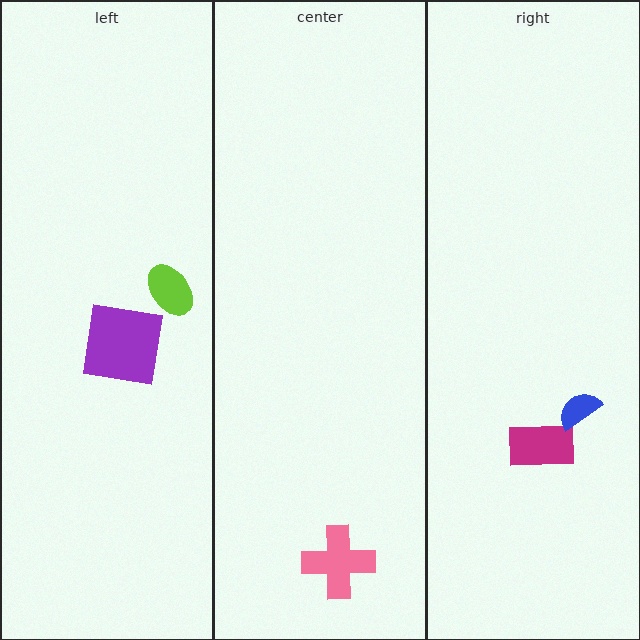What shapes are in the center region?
The pink cross.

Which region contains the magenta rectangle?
The right region.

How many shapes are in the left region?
2.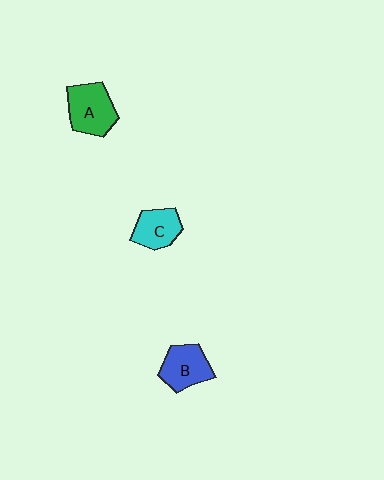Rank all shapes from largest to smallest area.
From largest to smallest: A (green), B (blue), C (cyan).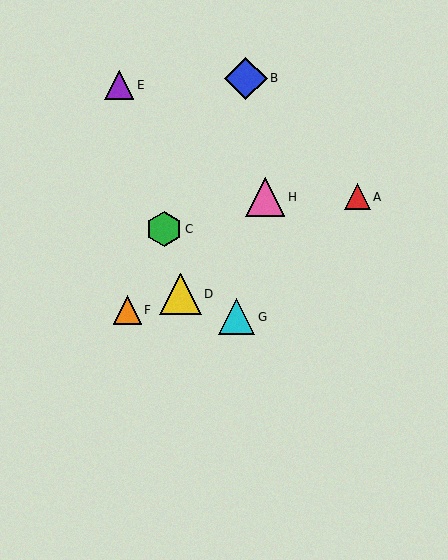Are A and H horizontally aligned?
Yes, both are at y≈197.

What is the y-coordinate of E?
Object E is at y≈85.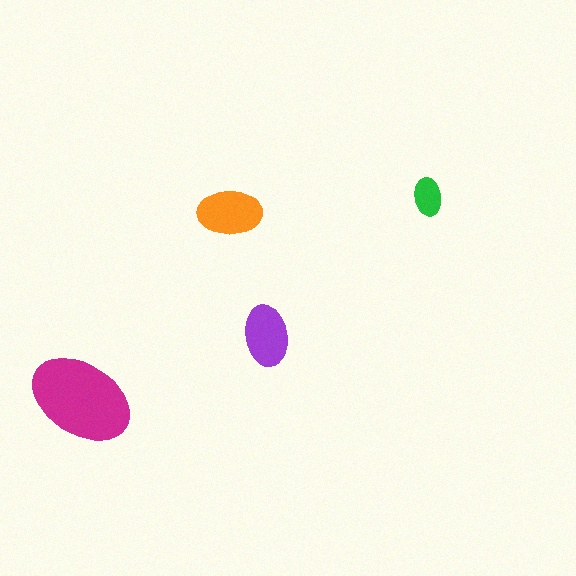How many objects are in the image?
There are 4 objects in the image.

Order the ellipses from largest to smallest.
the magenta one, the orange one, the purple one, the green one.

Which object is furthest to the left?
The magenta ellipse is leftmost.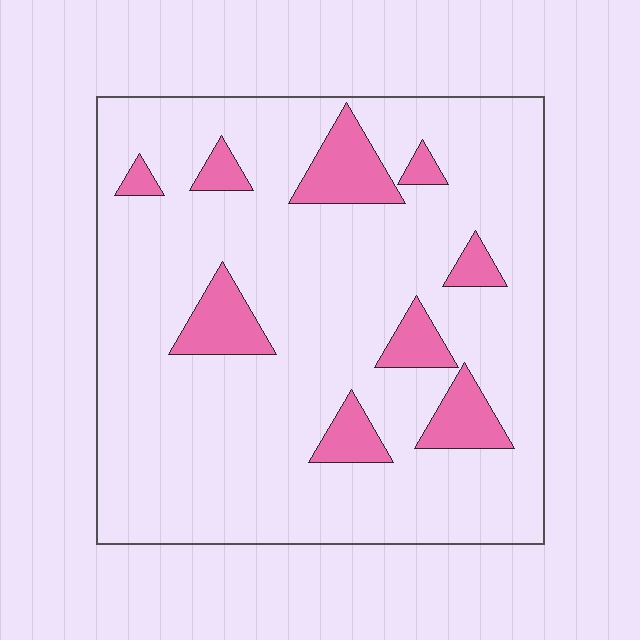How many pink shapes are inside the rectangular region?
9.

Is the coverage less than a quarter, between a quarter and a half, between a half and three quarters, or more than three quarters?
Less than a quarter.